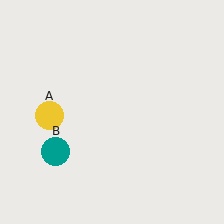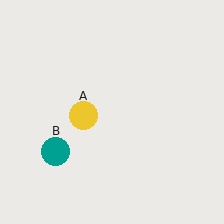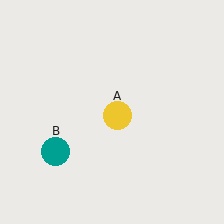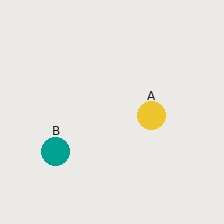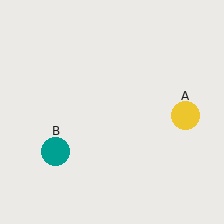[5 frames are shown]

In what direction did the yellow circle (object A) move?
The yellow circle (object A) moved right.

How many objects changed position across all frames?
1 object changed position: yellow circle (object A).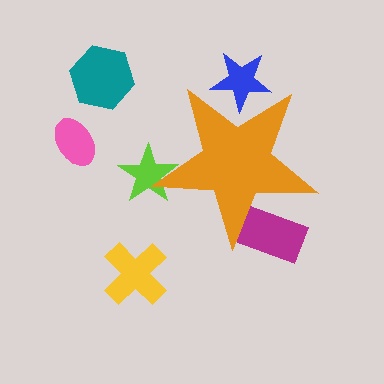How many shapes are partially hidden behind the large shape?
3 shapes are partially hidden.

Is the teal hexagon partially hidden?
No, the teal hexagon is fully visible.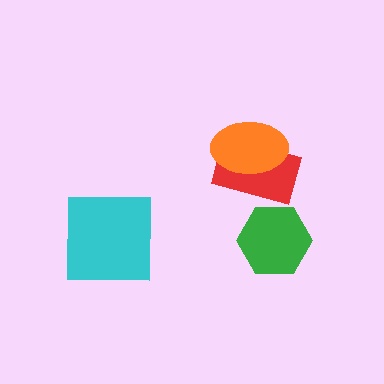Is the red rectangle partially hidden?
Yes, it is partially covered by another shape.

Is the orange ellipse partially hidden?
No, no other shape covers it.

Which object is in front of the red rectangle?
The orange ellipse is in front of the red rectangle.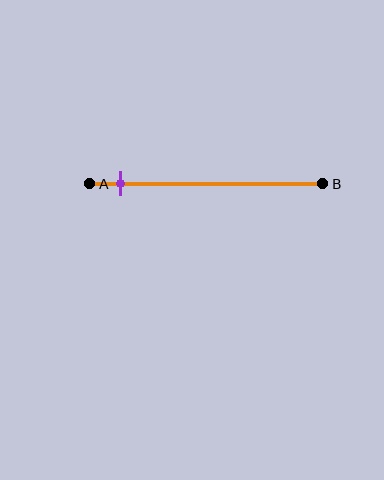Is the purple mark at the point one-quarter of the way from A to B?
No, the mark is at about 15% from A, not at the 25% one-quarter point.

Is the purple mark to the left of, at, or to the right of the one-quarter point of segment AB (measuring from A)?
The purple mark is to the left of the one-quarter point of segment AB.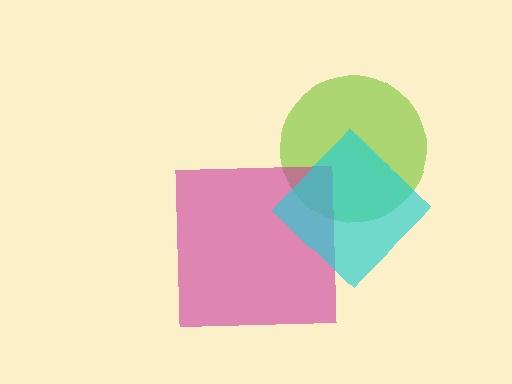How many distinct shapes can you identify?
There are 3 distinct shapes: a lime circle, a magenta square, a cyan diamond.